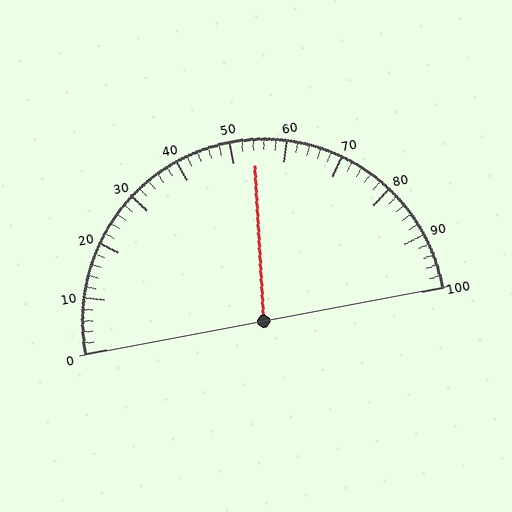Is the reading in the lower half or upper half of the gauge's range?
The reading is in the upper half of the range (0 to 100).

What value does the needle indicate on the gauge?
The needle indicates approximately 54.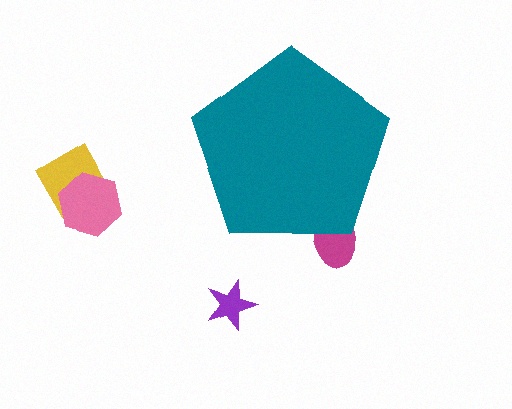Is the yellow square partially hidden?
No, the yellow square is fully visible.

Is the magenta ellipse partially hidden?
Yes, the magenta ellipse is partially hidden behind the teal pentagon.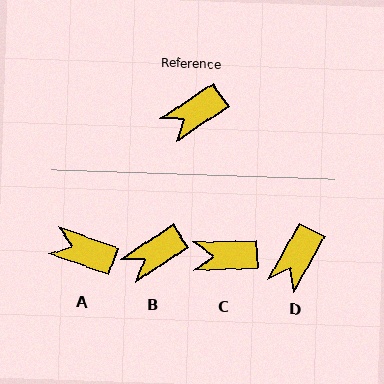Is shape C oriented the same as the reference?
No, it is off by about 32 degrees.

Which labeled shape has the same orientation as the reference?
B.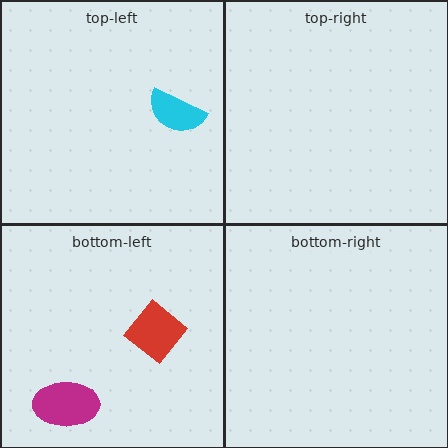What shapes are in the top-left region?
The cyan semicircle.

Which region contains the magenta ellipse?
The bottom-left region.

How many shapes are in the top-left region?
1.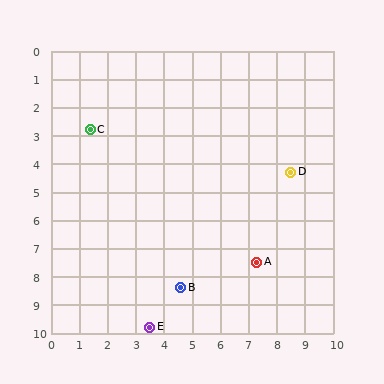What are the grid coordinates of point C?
Point C is at approximately (1.4, 2.8).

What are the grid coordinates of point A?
Point A is at approximately (7.3, 7.5).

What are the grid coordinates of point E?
Point E is at approximately (3.5, 9.8).